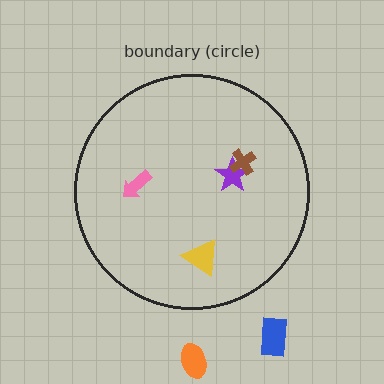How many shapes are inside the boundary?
4 inside, 2 outside.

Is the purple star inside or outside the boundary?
Inside.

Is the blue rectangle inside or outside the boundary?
Outside.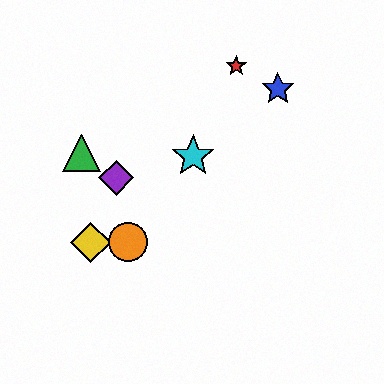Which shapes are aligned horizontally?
The yellow diamond, the orange circle are aligned horizontally.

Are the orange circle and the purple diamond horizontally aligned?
No, the orange circle is at y≈242 and the purple diamond is at y≈178.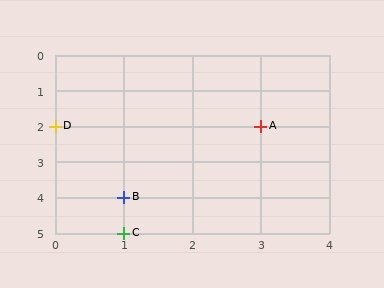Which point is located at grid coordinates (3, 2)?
Point A is at (3, 2).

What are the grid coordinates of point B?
Point B is at grid coordinates (1, 4).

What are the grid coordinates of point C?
Point C is at grid coordinates (1, 5).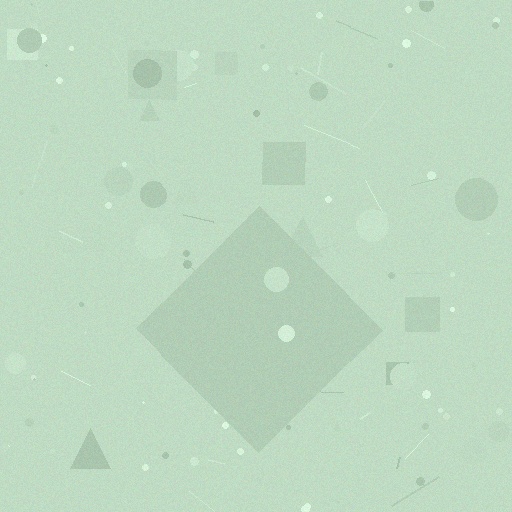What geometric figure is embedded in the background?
A diamond is embedded in the background.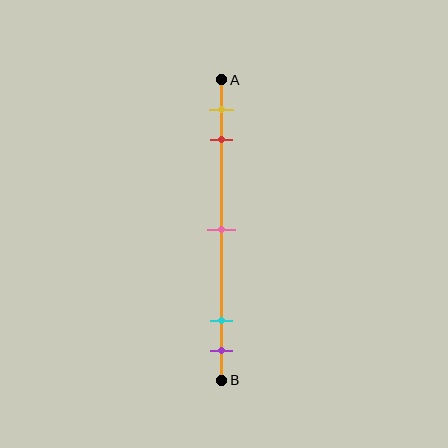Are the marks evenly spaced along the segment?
No, the marks are not evenly spaced.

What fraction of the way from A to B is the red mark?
The red mark is approximately 20% (0.2) of the way from A to B.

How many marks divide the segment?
There are 5 marks dividing the segment.